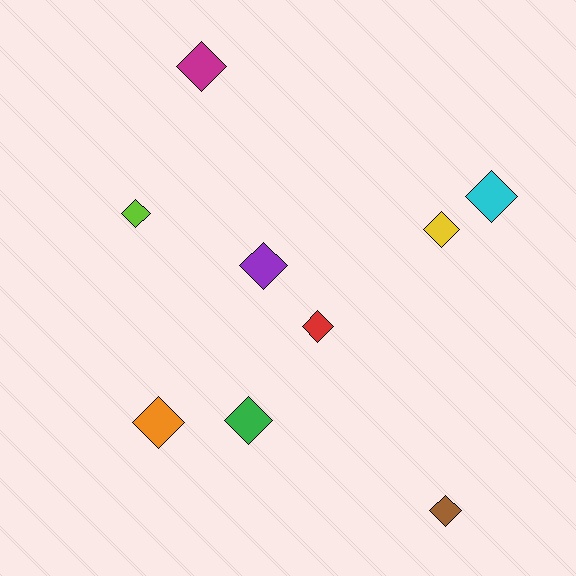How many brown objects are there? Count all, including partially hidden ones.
There is 1 brown object.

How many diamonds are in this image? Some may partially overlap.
There are 9 diamonds.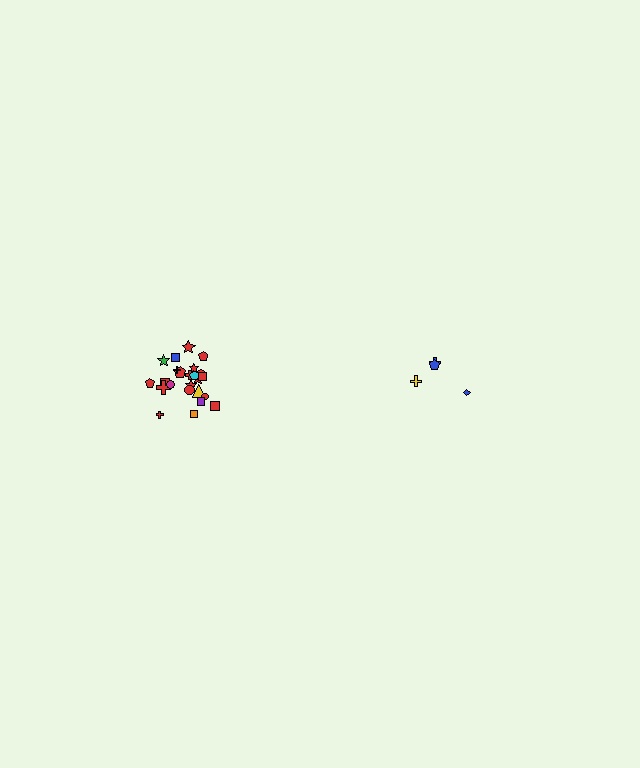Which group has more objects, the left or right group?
The left group.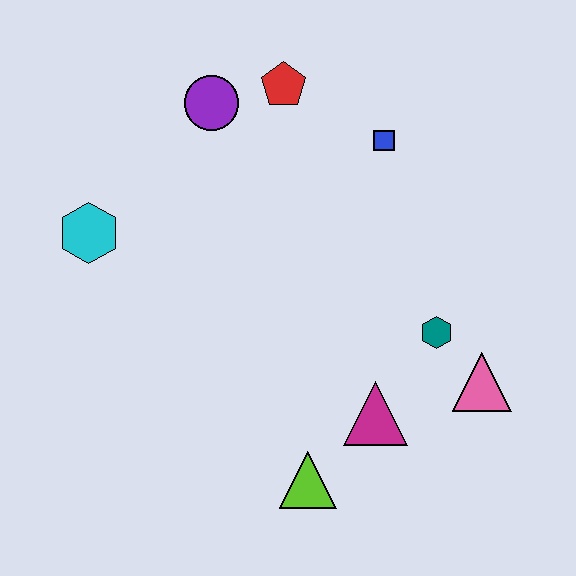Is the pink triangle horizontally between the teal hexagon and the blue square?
No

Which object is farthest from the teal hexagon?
The cyan hexagon is farthest from the teal hexagon.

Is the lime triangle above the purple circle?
No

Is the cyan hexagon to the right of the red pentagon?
No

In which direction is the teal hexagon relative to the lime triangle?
The teal hexagon is above the lime triangle.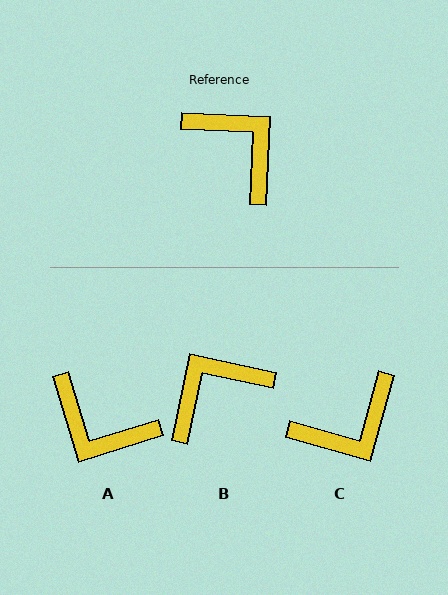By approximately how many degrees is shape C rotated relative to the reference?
Approximately 103 degrees clockwise.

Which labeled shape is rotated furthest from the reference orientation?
A, about 161 degrees away.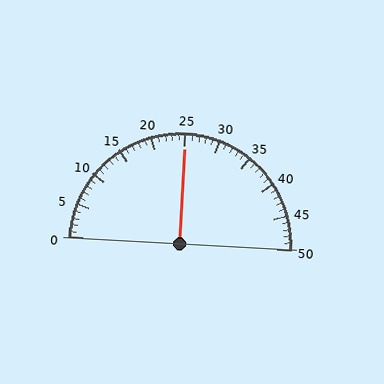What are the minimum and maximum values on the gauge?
The gauge ranges from 0 to 50.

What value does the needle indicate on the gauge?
The needle indicates approximately 25.